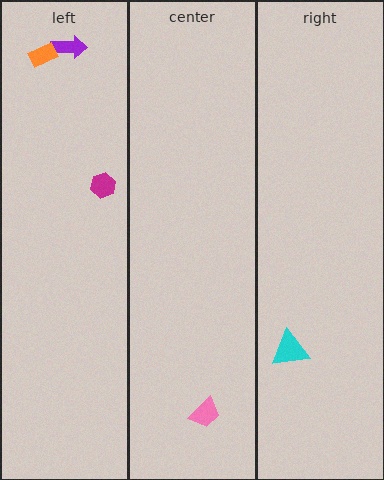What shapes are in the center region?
The pink trapezoid.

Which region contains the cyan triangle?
The right region.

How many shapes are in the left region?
3.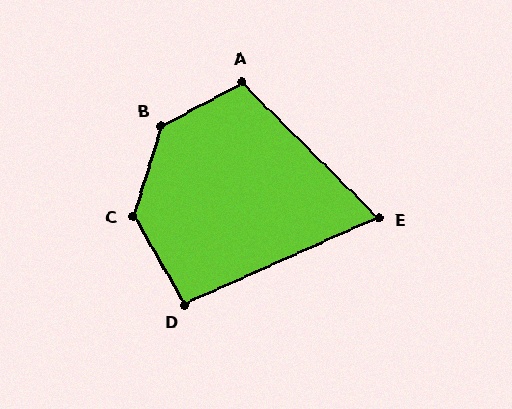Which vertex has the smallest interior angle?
E, at approximately 69 degrees.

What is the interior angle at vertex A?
Approximately 107 degrees (obtuse).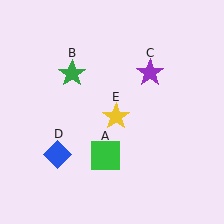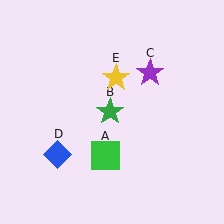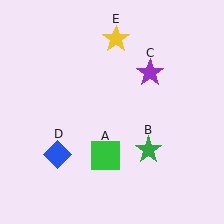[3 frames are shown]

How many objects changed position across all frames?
2 objects changed position: green star (object B), yellow star (object E).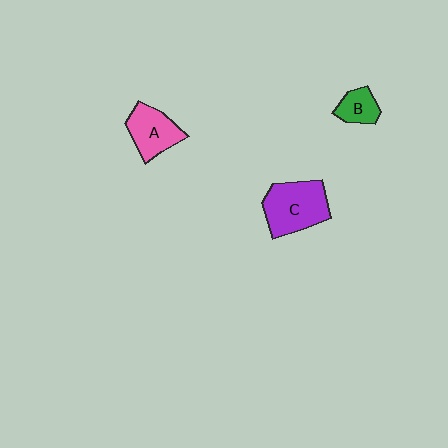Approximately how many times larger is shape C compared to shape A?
Approximately 1.4 times.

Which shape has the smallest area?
Shape B (green).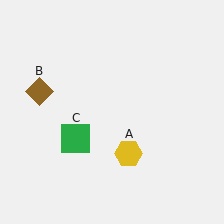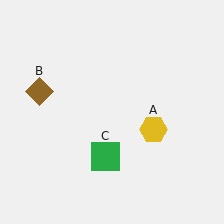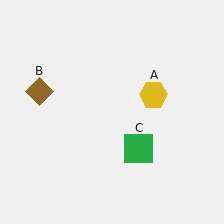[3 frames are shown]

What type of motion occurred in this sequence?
The yellow hexagon (object A), green square (object C) rotated counterclockwise around the center of the scene.